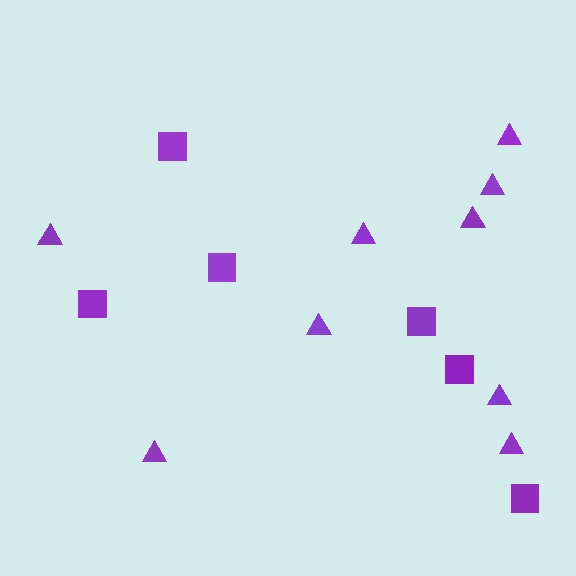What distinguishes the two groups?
There are 2 groups: one group of squares (6) and one group of triangles (9).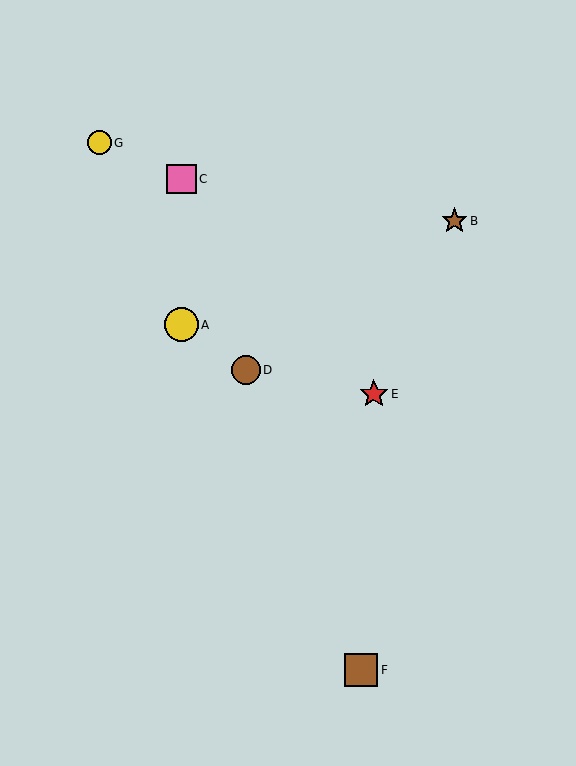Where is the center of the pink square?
The center of the pink square is at (182, 179).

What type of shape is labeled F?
Shape F is a brown square.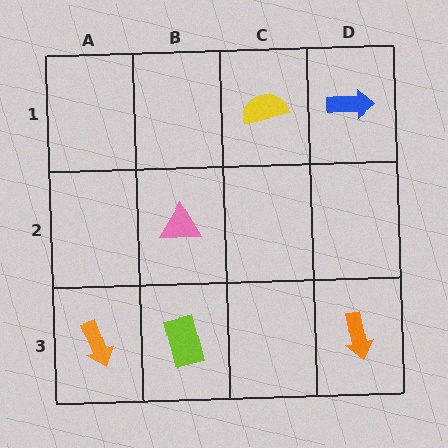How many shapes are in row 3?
3 shapes.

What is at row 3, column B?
A lime rectangle.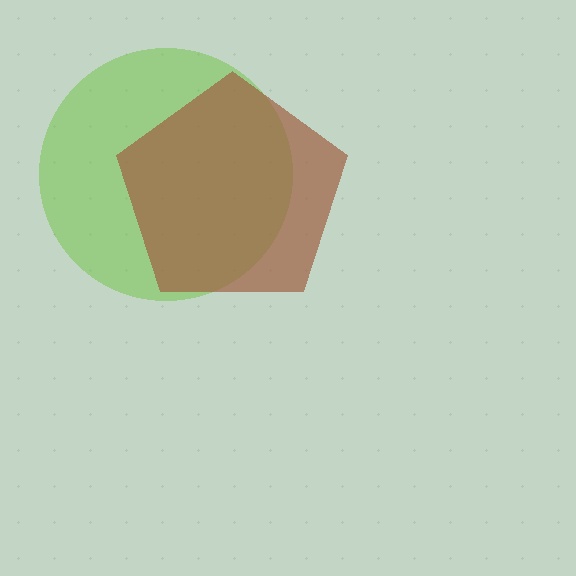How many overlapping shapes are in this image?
There are 2 overlapping shapes in the image.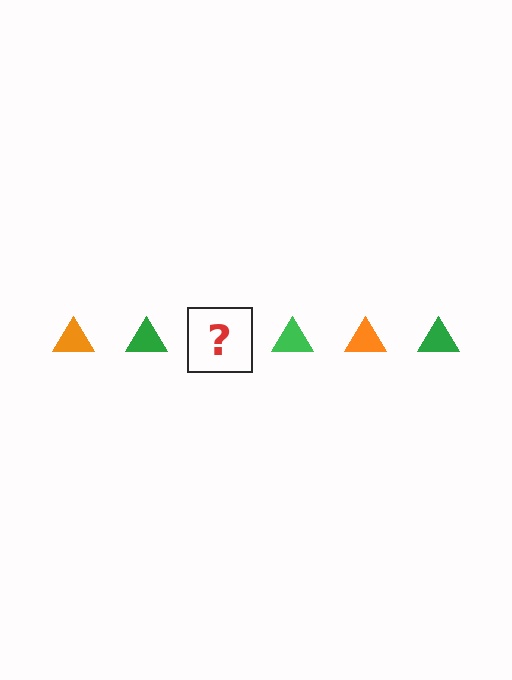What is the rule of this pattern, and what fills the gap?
The rule is that the pattern cycles through orange, green triangles. The gap should be filled with an orange triangle.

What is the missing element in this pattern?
The missing element is an orange triangle.